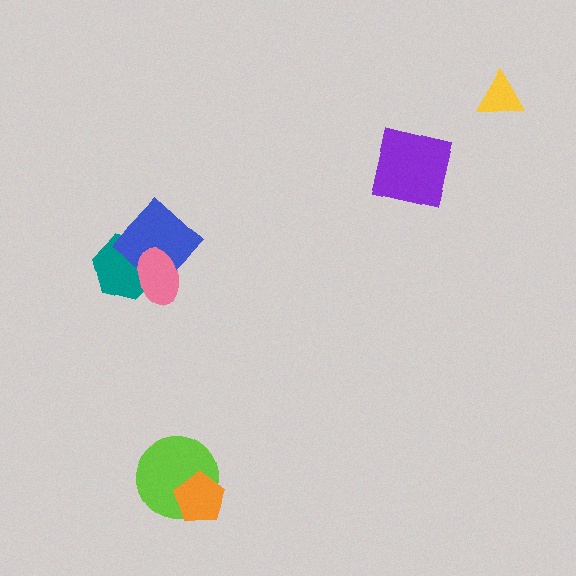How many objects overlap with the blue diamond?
2 objects overlap with the blue diamond.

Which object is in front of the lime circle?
The orange pentagon is in front of the lime circle.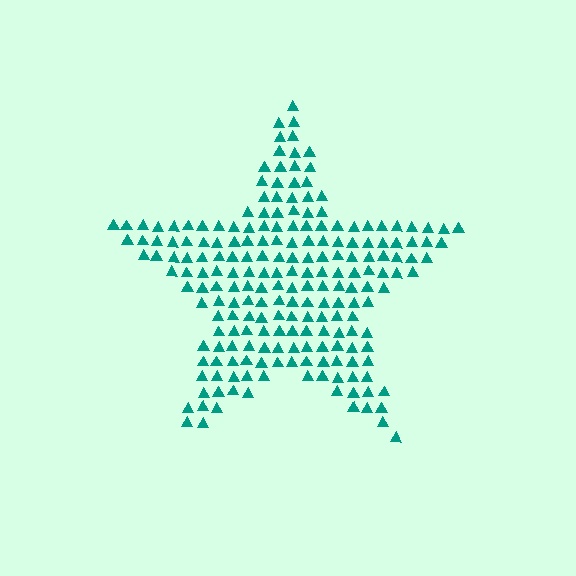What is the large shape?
The large shape is a star.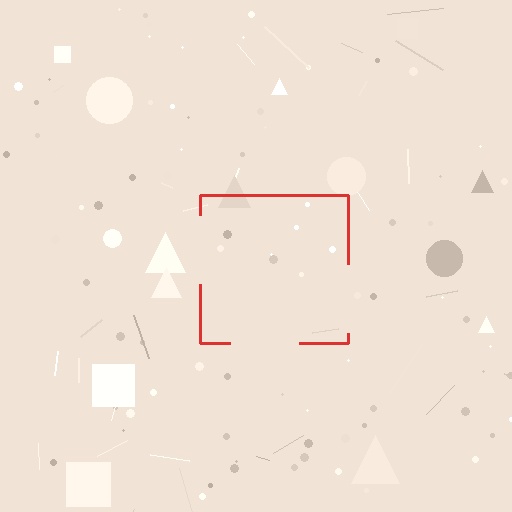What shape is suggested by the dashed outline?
The dashed outline suggests a square.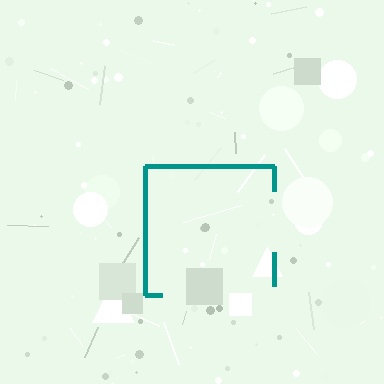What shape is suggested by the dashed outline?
The dashed outline suggests a square.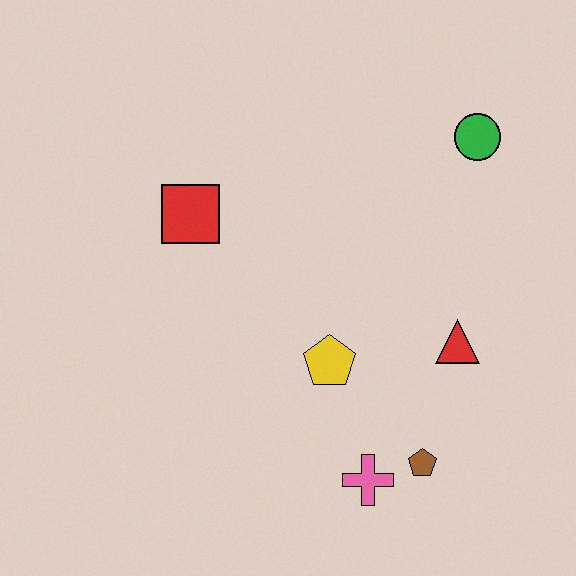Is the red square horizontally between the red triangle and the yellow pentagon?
No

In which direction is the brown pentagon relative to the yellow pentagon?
The brown pentagon is below the yellow pentagon.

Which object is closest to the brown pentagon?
The pink cross is closest to the brown pentagon.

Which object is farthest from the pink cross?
The green circle is farthest from the pink cross.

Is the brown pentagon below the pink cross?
No